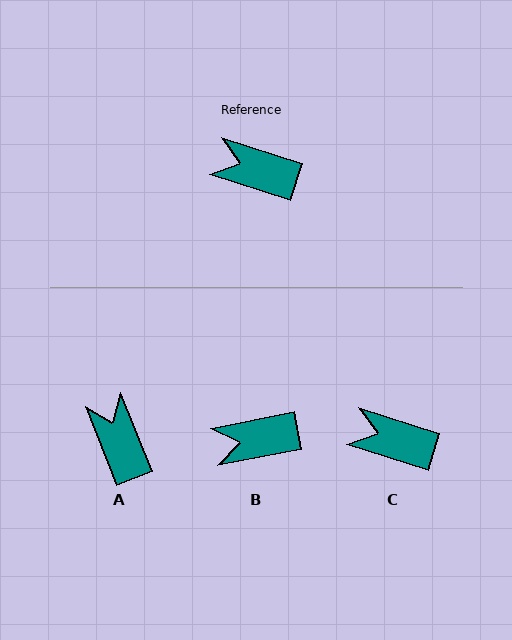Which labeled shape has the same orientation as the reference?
C.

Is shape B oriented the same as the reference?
No, it is off by about 29 degrees.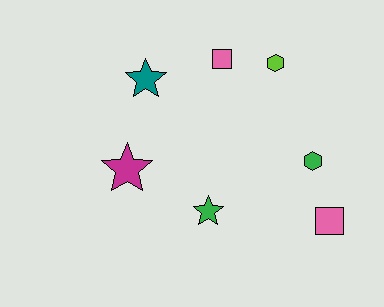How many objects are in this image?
There are 7 objects.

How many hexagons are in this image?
There are 2 hexagons.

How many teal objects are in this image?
There is 1 teal object.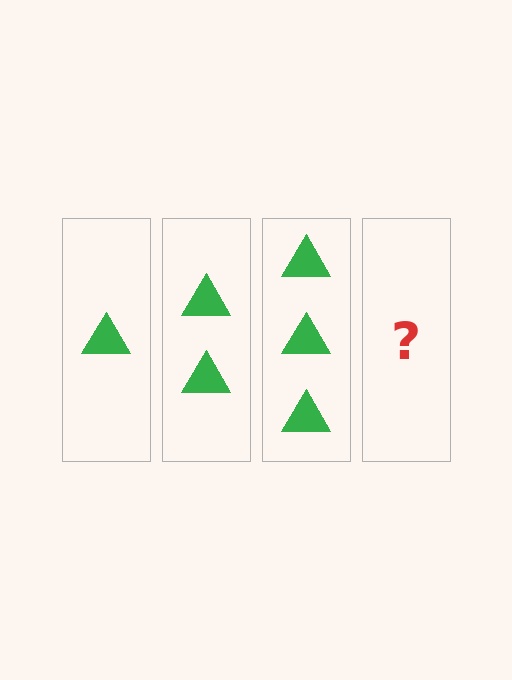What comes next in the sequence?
The next element should be 4 triangles.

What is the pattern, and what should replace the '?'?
The pattern is that each step adds one more triangle. The '?' should be 4 triangles.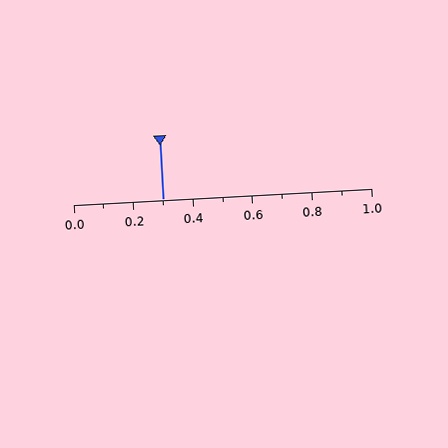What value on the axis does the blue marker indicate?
The marker indicates approximately 0.3.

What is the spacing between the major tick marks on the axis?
The major ticks are spaced 0.2 apart.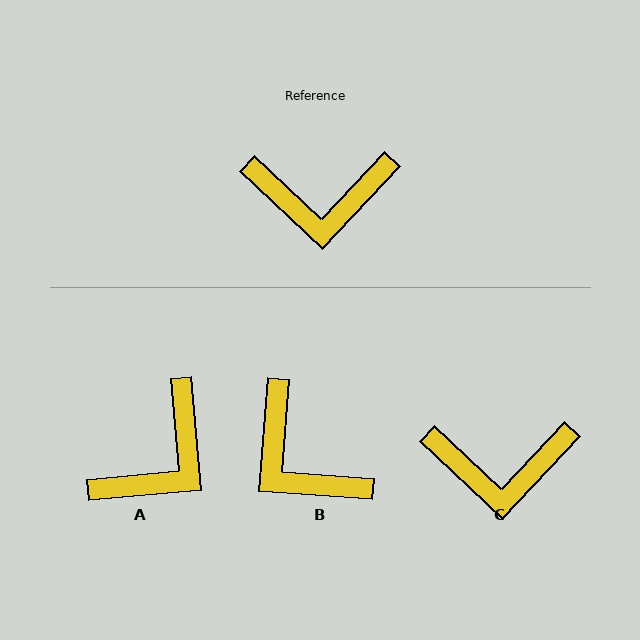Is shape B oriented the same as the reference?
No, it is off by about 51 degrees.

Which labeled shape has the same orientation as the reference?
C.